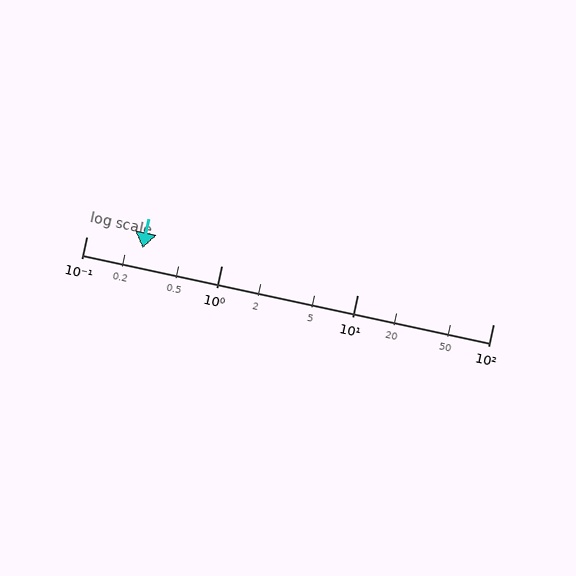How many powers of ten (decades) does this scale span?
The scale spans 3 decades, from 0.1 to 100.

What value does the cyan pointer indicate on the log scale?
The pointer indicates approximately 0.26.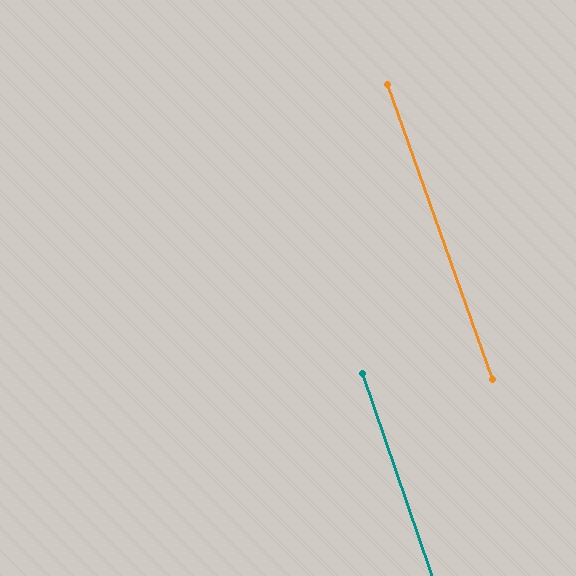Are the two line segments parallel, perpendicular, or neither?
Parallel — their directions differ by only 0.8°.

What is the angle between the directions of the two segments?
Approximately 1 degree.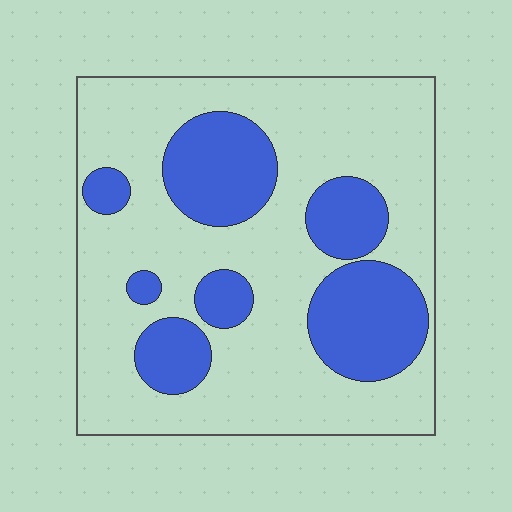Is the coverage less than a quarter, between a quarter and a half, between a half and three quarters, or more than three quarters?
Between a quarter and a half.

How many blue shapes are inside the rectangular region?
7.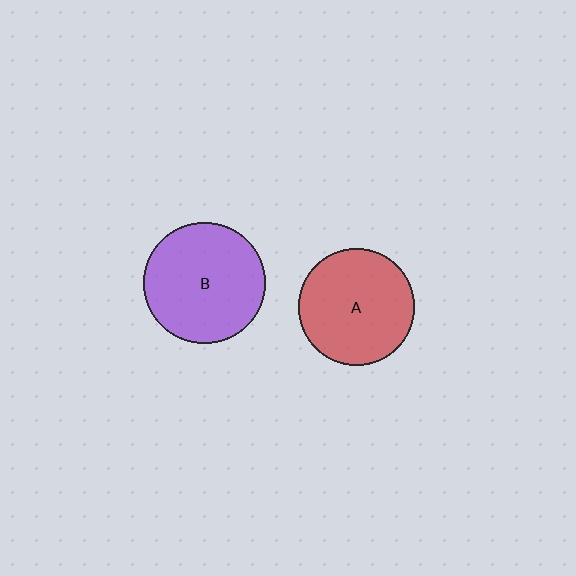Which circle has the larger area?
Circle B (purple).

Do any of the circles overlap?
No, none of the circles overlap.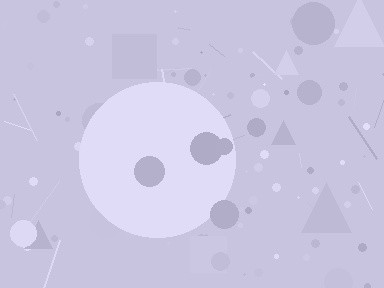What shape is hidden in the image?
A circle is hidden in the image.